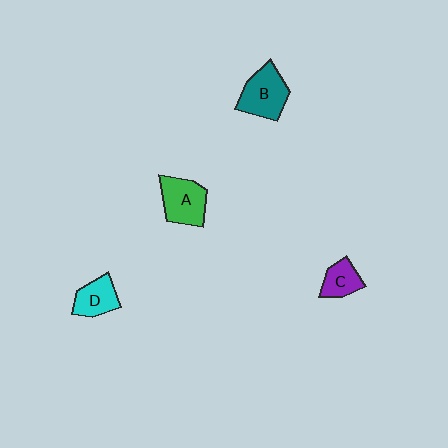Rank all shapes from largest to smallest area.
From largest to smallest: B (teal), A (green), D (cyan), C (purple).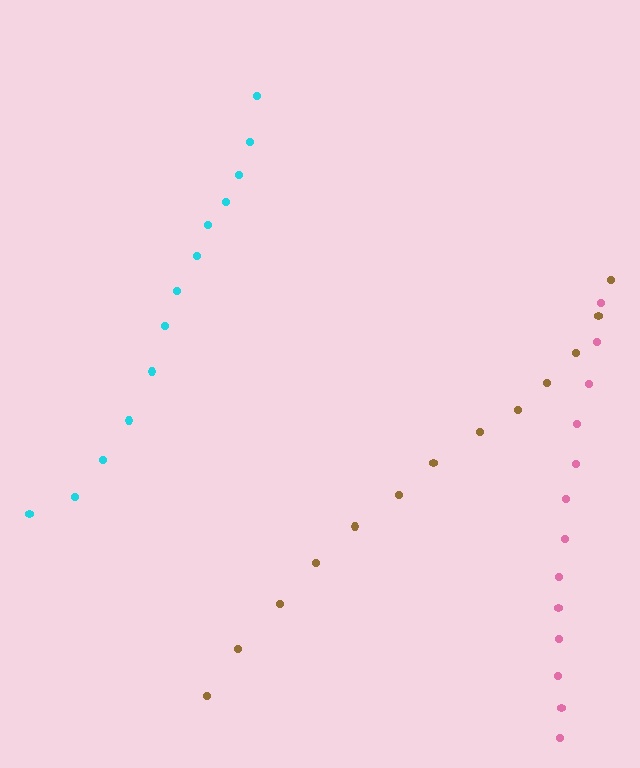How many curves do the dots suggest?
There are 3 distinct paths.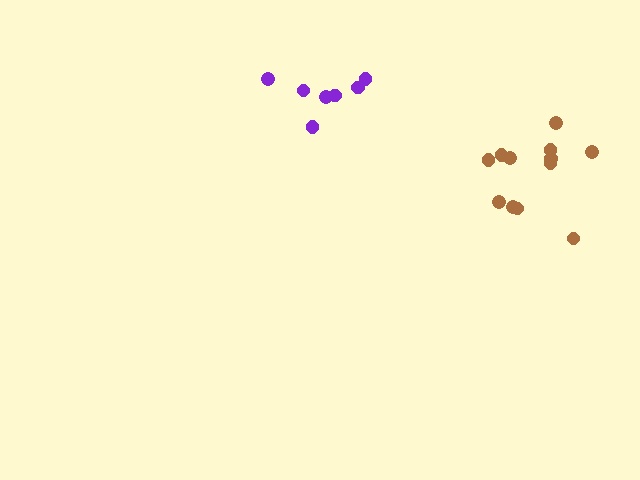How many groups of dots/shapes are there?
There are 2 groups.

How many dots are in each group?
Group 1: 7 dots, Group 2: 12 dots (19 total).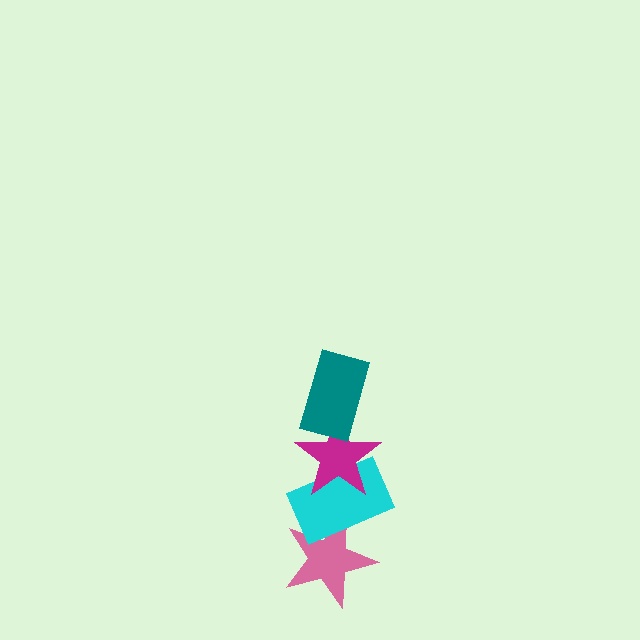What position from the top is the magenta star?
The magenta star is 2nd from the top.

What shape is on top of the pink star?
The cyan rectangle is on top of the pink star.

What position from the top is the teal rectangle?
The teal rectangle is 1st from the top.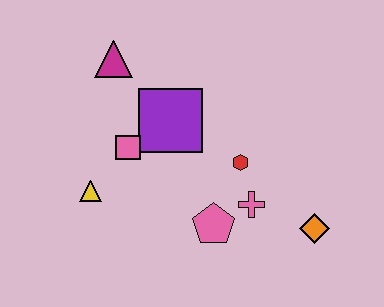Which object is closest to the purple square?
The pink square is closest to the purple square.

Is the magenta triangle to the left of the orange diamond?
Yes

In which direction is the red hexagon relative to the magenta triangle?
The red hexagon is to the right of the magenta triangle.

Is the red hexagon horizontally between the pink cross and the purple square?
Yes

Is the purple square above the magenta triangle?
No